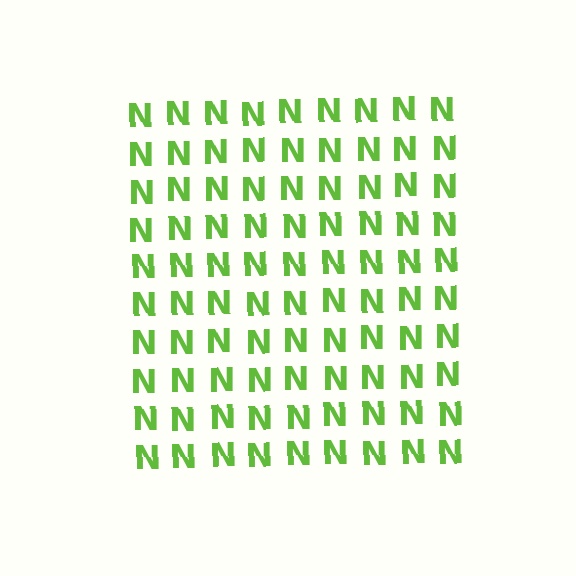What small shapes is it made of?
It is made of small letter N's.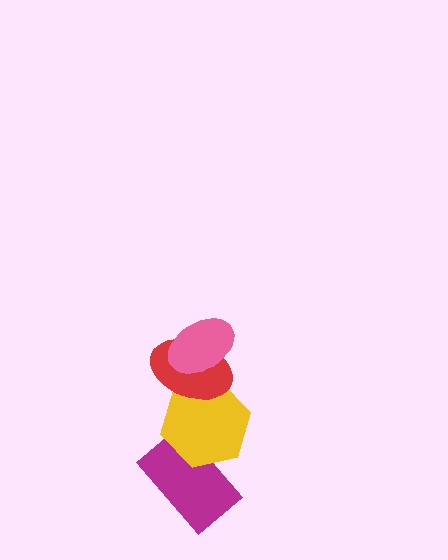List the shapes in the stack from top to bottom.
From top to bottom: the pink ellipse, the red ellipse, the yellow hexagon, the magenta rectangle.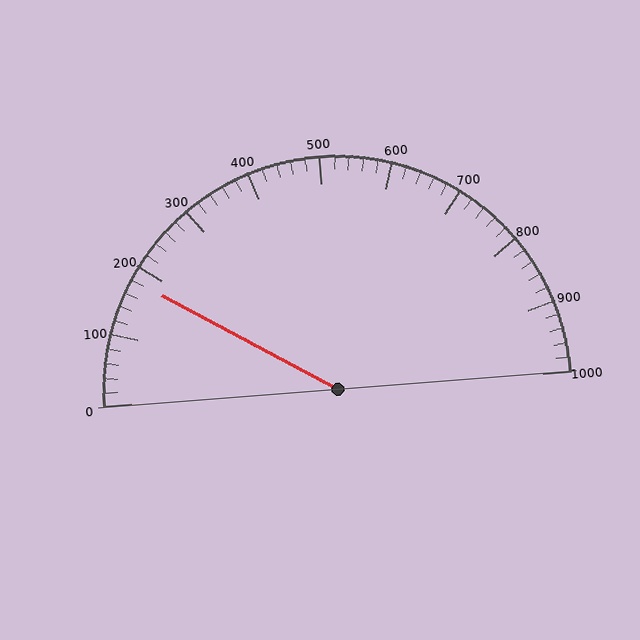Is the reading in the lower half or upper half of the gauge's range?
The reading is in the lower half of the range (0 to 1000).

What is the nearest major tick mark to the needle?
The nearest major tick mark is 200.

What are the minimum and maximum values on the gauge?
The gauge ranges from 0 to 1000.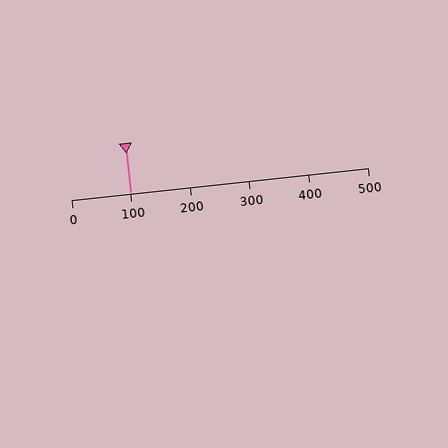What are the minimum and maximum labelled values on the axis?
The axis runs from 0 to 500.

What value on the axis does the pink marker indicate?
The marker indicates approximately 100.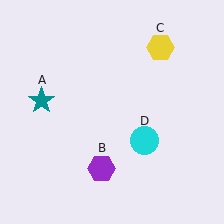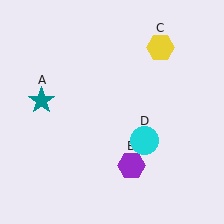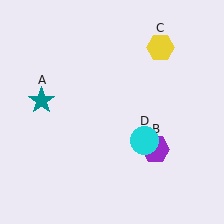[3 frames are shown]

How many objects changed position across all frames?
1 object changed position: purple hexagon (object B).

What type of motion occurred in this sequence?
The purple hexagon (object B) rotated counterclockwise around the center of the scene.